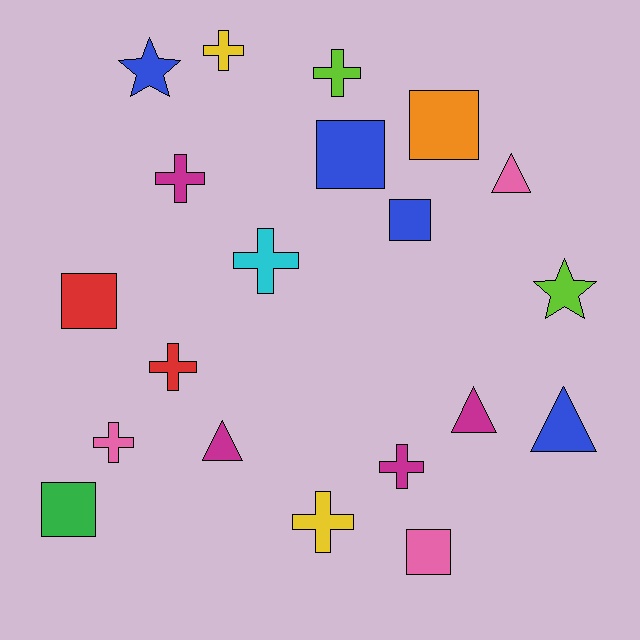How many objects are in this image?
There are 20 objects.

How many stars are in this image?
There are 2 stars.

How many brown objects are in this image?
There are no brown objects.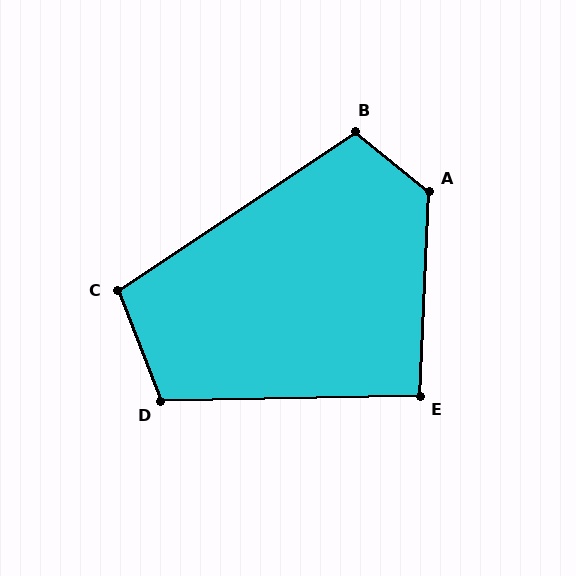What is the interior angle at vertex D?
Approximately 110 degrees (obtuse).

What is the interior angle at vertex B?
Approximately 107 degrees (obtuse).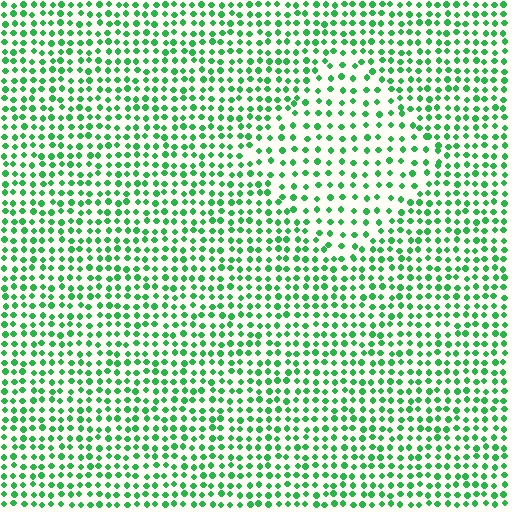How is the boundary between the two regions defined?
The boundary is defined by a change in element density (approximately 1.6x ratio). All elements are the same color, size, and shape.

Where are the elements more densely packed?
The elements are more densely packed outside the diamond boundary.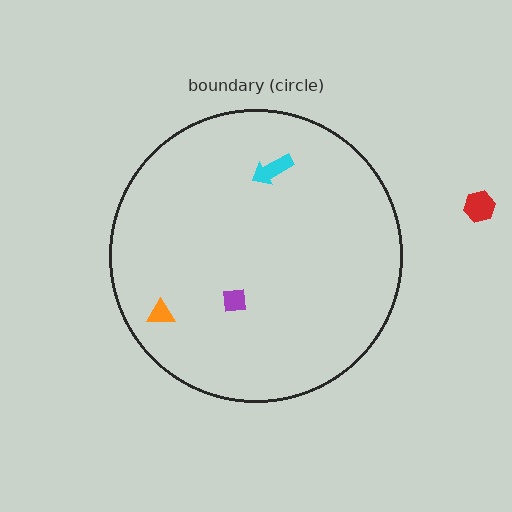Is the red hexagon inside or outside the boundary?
Outside.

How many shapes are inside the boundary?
3 inside, 1 outside.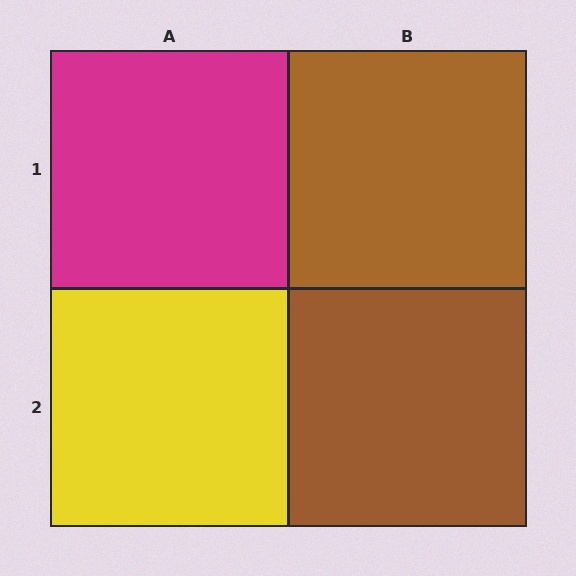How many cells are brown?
2 cells are brown.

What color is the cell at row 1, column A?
Magenta.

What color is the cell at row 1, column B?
Brown.